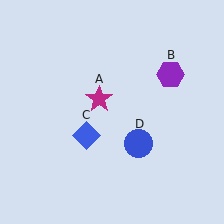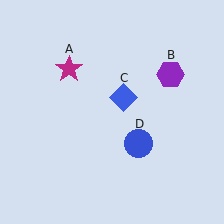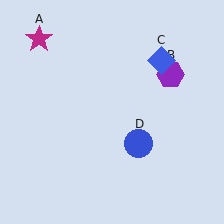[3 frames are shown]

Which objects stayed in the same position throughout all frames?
Purple hexagon (object B) and blue circle (object D) remained stationary.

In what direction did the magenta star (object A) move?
The magenta star (object A) moved up and to the left.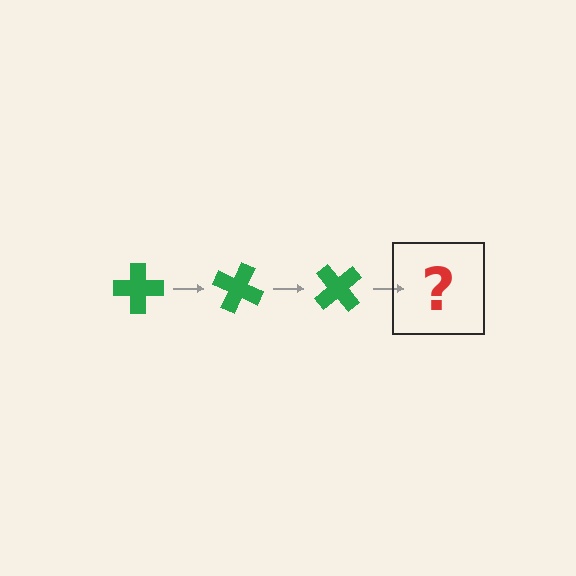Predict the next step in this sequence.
The next step is a green cross rotated 75 degrees.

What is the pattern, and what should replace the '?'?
The pattern is that the cross rotates 25 degrees each step. The '?' should be a green cross rotated 75 degrees.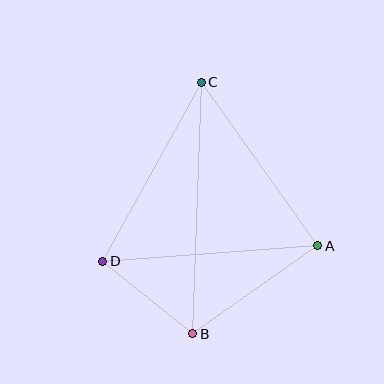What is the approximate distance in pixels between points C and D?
The distance between C and D is approximately 205 pixels.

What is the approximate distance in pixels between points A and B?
The distance between A and B is approximately 153 pixels.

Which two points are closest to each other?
Points B and D are closest to each other.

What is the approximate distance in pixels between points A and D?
The distance between A and D is approximately 216 pixels.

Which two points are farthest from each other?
Points B and C are farthest from each other.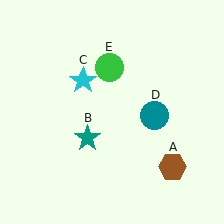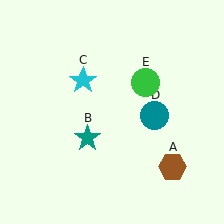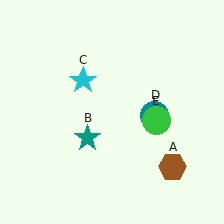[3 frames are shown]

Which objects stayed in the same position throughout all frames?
Brown hexagon (object A) and teal star (object B) and cyan star (object C) and teal circle (object D) remained stationary.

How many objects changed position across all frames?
1 object changed position: green circle (object E).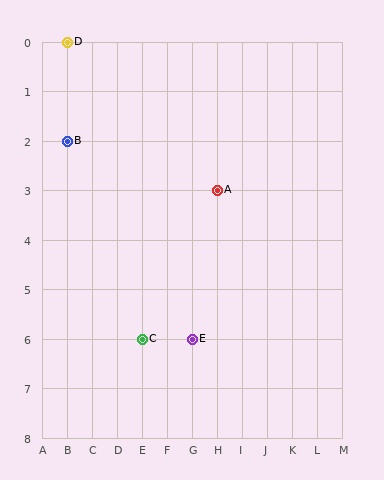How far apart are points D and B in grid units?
Points D and B are 2 rows apart.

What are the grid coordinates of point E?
Point E is at grid coordinates (G, 6).